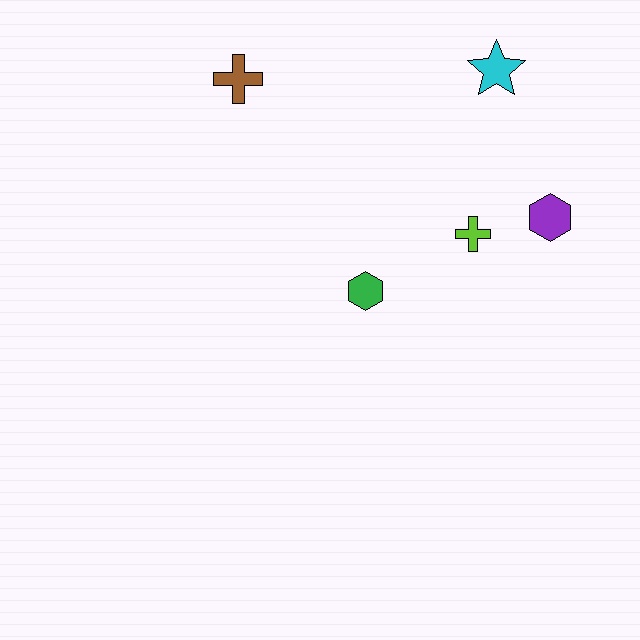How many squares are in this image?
There are no squares.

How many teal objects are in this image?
There are no teal objects.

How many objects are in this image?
There are 5 objects.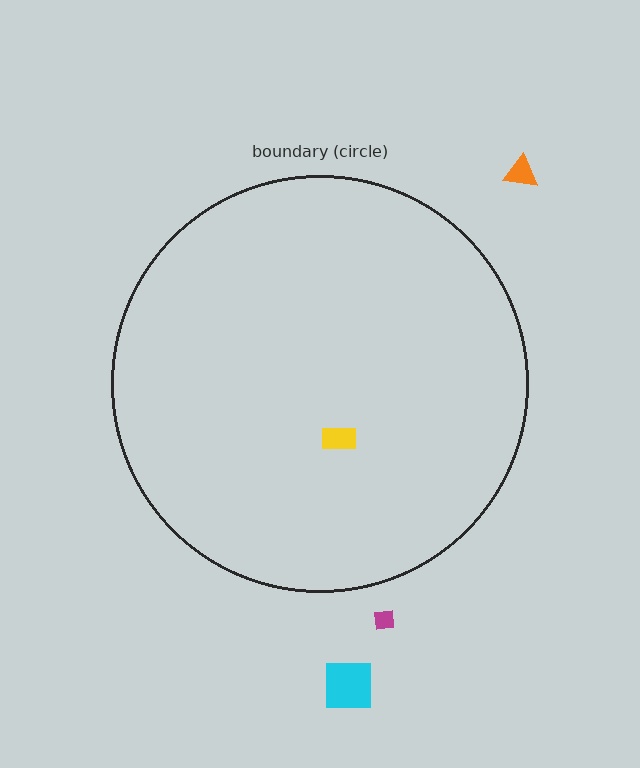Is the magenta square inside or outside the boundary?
Outside.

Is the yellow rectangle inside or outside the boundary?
Inside.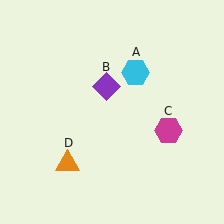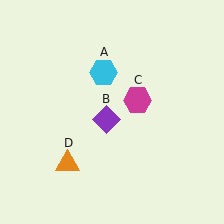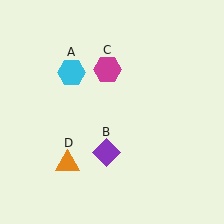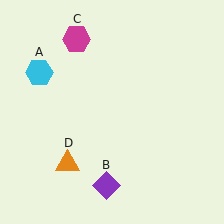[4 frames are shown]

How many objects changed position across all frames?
3 objects changed position: cyan hexagon (object A), purple diamond (object B), magenta hexagon (object C).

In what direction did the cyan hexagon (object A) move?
The cyan hexagon (object A) moved left.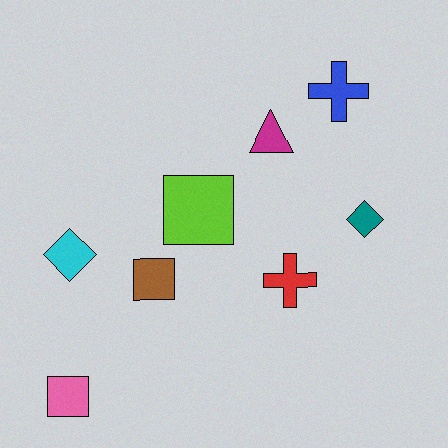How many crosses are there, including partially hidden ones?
There are 2 crosses.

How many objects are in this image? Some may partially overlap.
There are 8 objects.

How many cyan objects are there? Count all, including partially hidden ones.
There is 1 cyan object.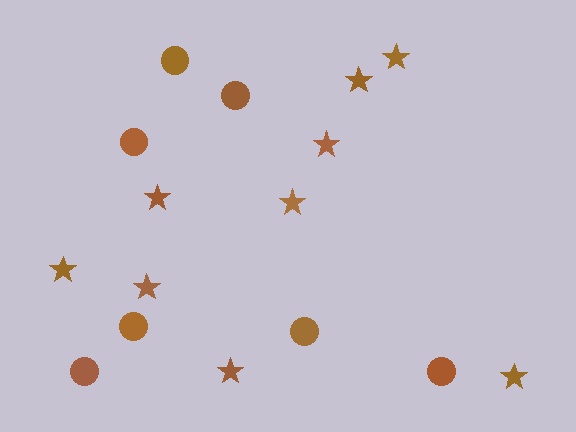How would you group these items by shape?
There are 2 groups: one group of stars (9) and one group of circles (7).